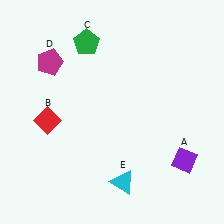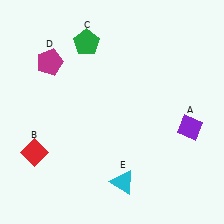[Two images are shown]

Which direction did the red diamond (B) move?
The red diamond (B) moved down.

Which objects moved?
The objects that moved are: the purple diamond (A), the red diamond (B).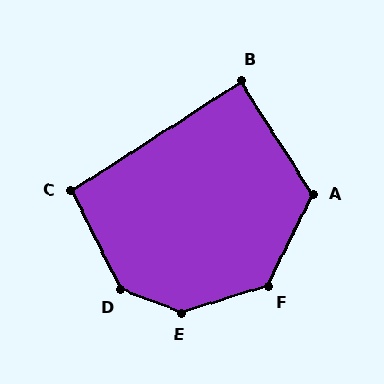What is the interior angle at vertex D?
Approximately 137 degrees (obtuse).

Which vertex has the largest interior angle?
E, at approximately 142 degrees.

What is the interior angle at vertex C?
Approximately 96 degrees (obtuse).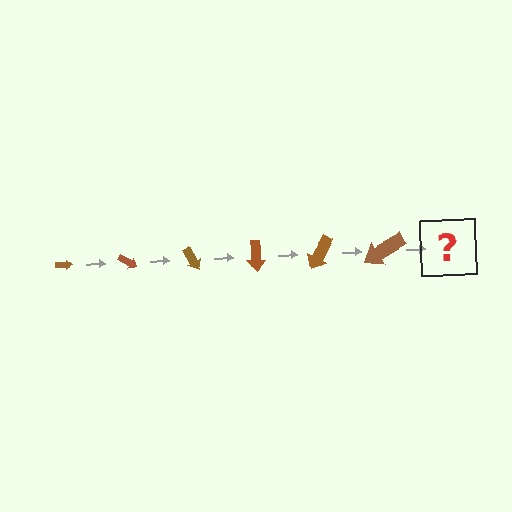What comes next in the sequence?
The next element should be an arrow, larger than the previous one and rotated 180 degrees from the start.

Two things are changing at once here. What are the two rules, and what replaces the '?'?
The two rules are that the arrow grows larger each step and it rotates 30 degrees each step. The '?' should be an arrow, larger than the previous one and rotated 180 degrees from the start.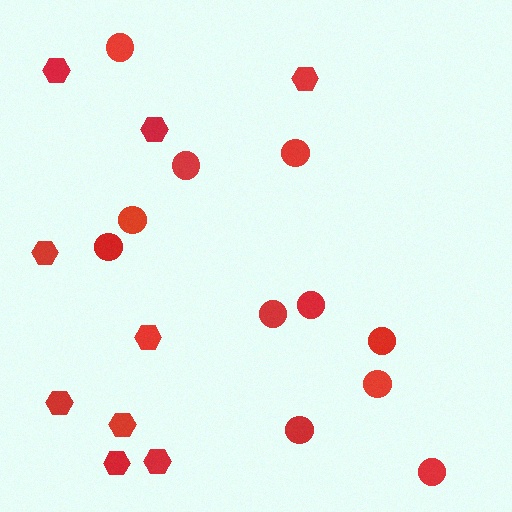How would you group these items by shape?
There are 2 groups: one group of hexagons (9) and one group of circles (11).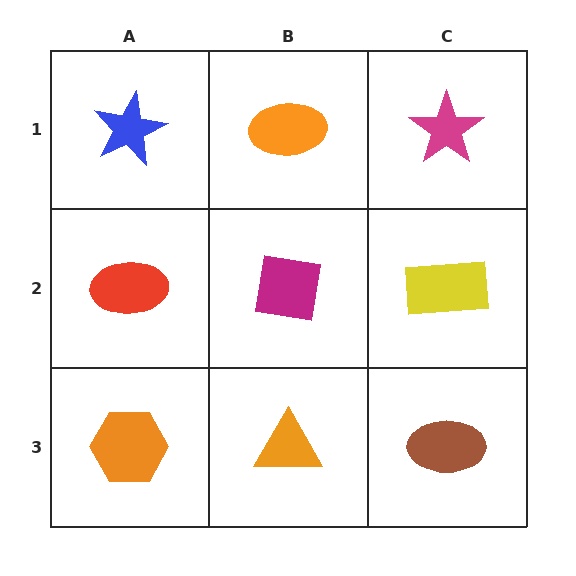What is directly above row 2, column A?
A blue star.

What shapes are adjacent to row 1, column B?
A magenta square (row 2, column B), a blue star (row 1, column A), a magenta star (row 1, column C).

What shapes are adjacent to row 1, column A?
A red ellipse (row 2, column A), an orange ellipse (row 1, column B).